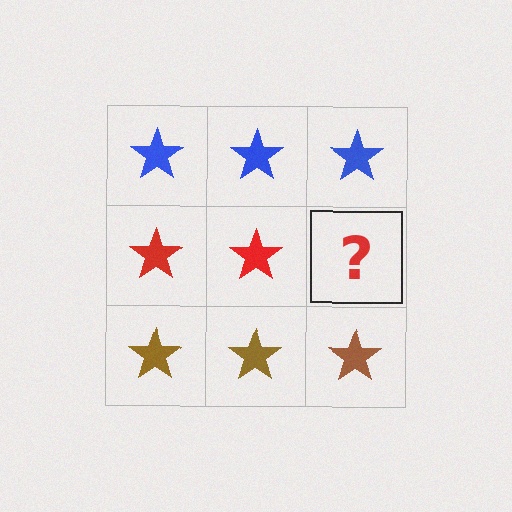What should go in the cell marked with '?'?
The missing cell should contain a red star.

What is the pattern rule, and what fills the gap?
The rule is that each row has a consistent color. The gap should be filled with a red star.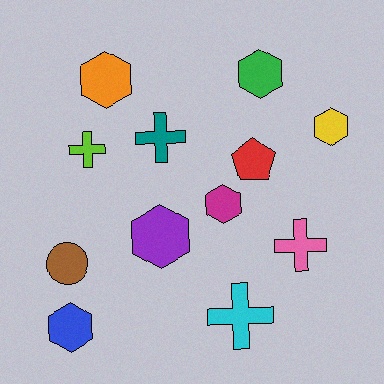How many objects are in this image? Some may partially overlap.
There are 12 objects.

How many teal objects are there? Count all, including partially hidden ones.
There is 1 teal object.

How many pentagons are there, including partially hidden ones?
There is 1 pentagon.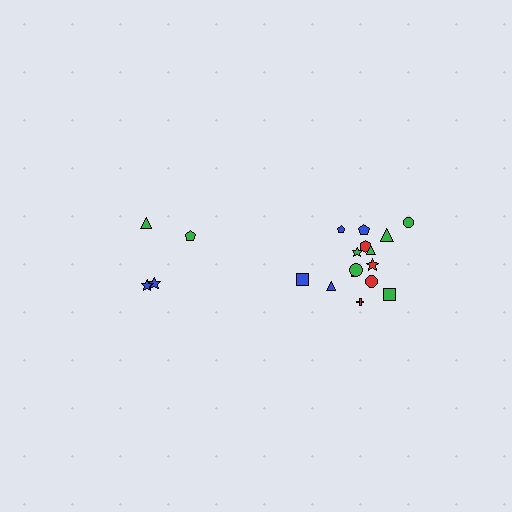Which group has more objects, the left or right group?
The right group.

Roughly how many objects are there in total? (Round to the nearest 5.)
Roughly 20 objects in total.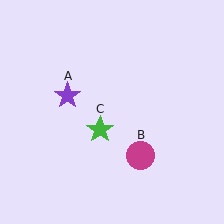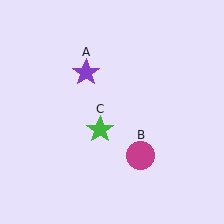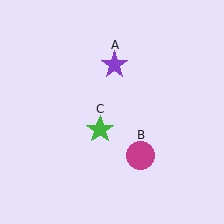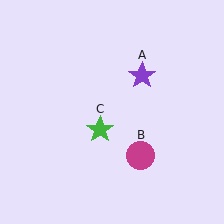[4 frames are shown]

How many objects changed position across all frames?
1 object changed position: purple star (object A).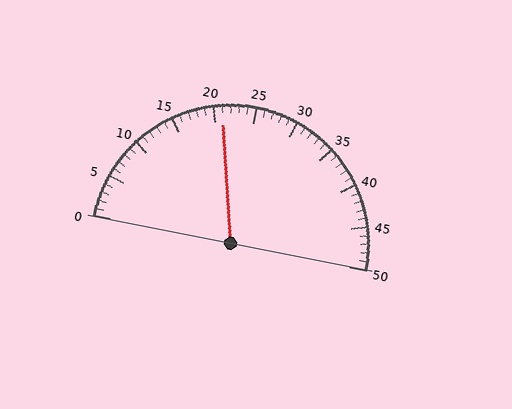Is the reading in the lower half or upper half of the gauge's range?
The reading is in the lower half of the range (0 to 50).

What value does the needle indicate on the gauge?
The needle indicates approximately 21.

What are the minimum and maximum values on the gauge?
The gauge ranges from 0 to 50.